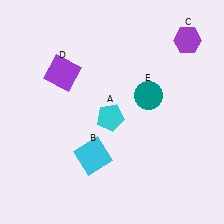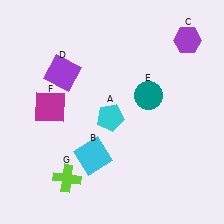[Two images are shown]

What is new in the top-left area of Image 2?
A magenta square (F) was added in the top-left area of Image 2.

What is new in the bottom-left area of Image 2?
A lime cross (G) was added in the bottom-left area of Image 2.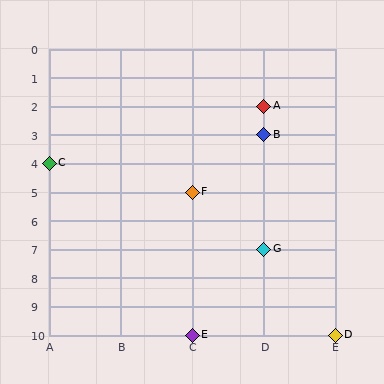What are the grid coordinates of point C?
Point C is at grid coordinates (A, 4).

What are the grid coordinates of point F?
Point F is at grid coordinates (C, 5).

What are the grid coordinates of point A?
Point A is at grid coordinates (D, 2).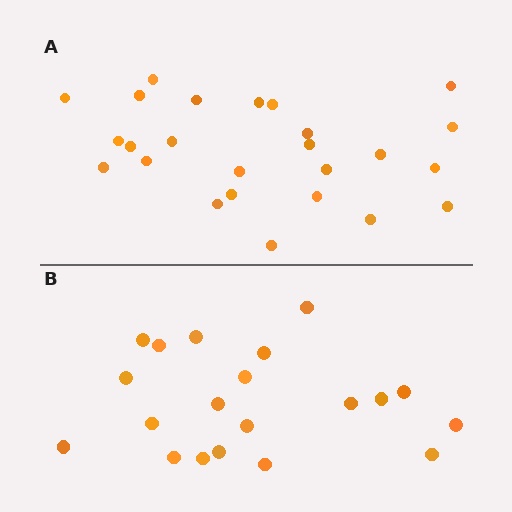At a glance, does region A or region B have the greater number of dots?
Region A (the top region) has more dots.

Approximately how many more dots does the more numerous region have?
Region A has about 5 more dots than region B.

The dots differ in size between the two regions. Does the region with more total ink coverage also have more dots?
No. Region B has more total ink coverage because its dots are larger, but region A actually contains more individual dots. Total area can be misleading — the number of items is what matters here.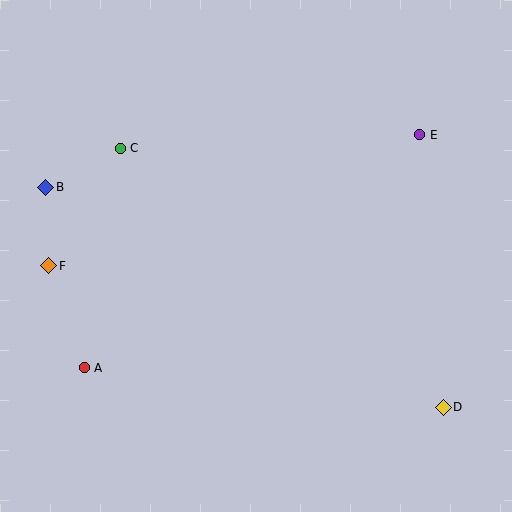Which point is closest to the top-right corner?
Point E is closest to the top-right corner.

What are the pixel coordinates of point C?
Point C is at (120, 148).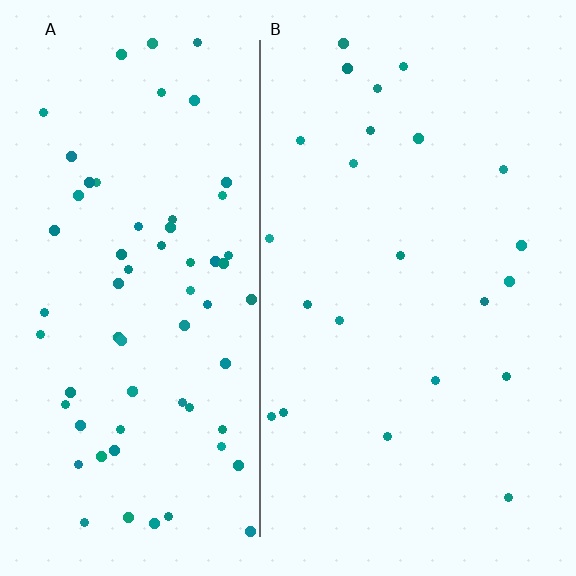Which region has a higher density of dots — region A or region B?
A (the left).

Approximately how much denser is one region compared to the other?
Approximately 3.0× — region A over region B.